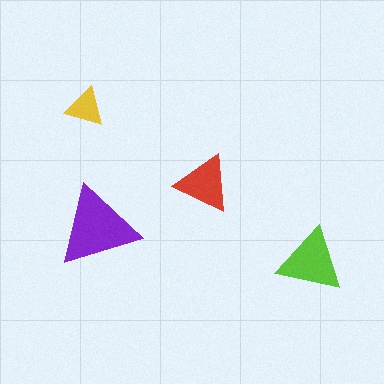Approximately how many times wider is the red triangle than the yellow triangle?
About 1.5 times wider.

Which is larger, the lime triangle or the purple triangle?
The purple one.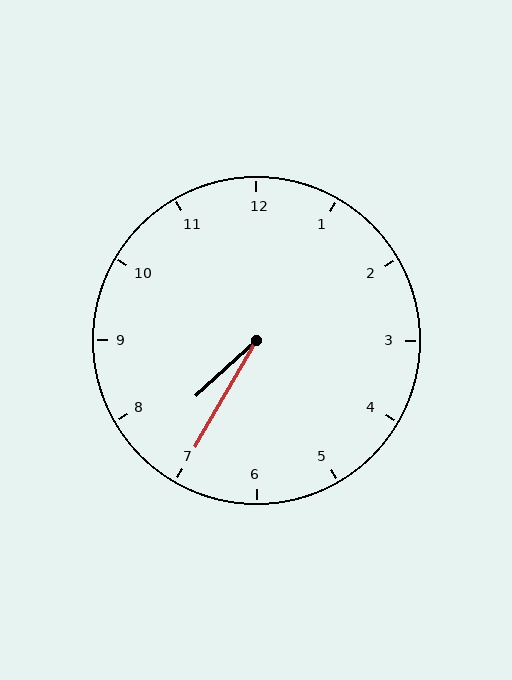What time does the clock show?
7:35.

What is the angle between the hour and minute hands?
Approximately 18 degrees.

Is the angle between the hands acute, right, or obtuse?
It is acute.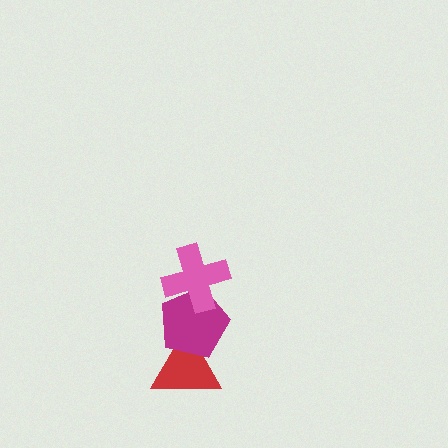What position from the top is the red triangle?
The red triangle is 3rd from the top.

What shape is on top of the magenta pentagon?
The pink cross is on top of the magenta pentagon.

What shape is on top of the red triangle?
The magenta pentagon is on top of the red triangle.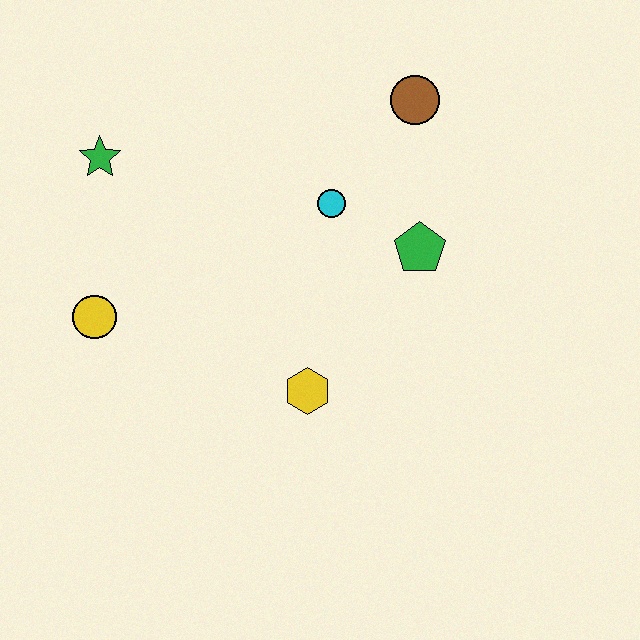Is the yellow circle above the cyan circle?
No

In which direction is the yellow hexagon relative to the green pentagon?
The yellow hexagon is below the green pentagon.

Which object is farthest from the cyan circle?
The yellow circle is farthest from the cyan circle.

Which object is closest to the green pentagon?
The cyan circle is closest to the green pentagon.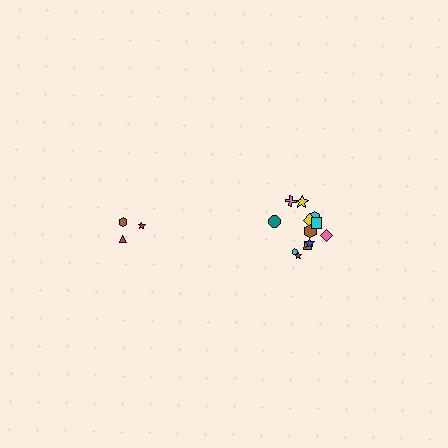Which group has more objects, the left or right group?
The right group.